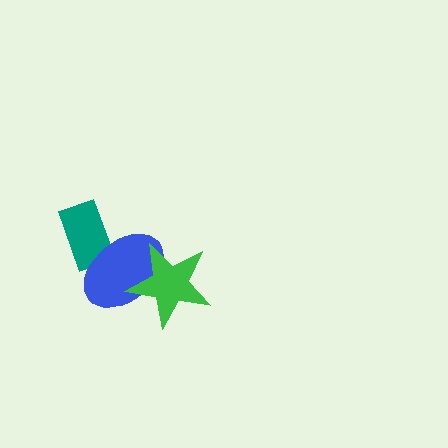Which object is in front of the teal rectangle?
The blue ellipse is in front of the teal rectangle.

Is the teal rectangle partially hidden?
Yes, it is partially covered by another shape.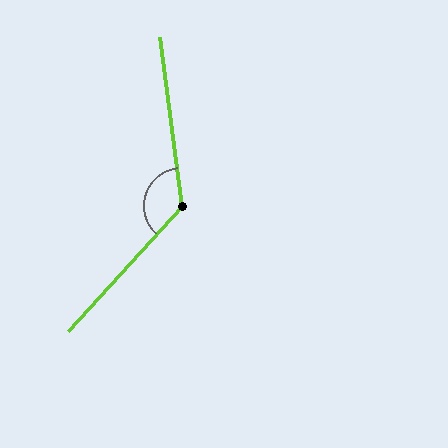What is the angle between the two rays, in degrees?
Approximately 130 degrees.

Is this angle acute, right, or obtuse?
It is obtuse.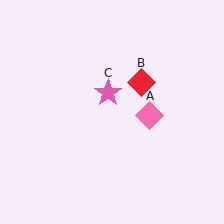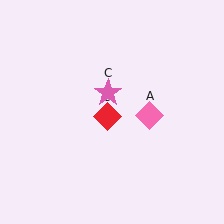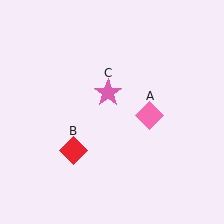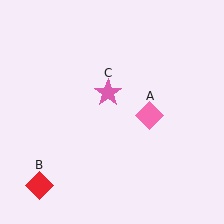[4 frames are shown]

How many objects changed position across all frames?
1 object changed position: red diamond (object B).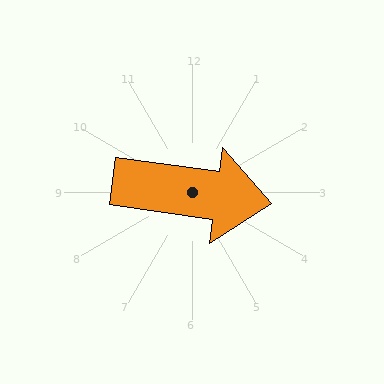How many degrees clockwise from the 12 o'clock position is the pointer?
Approximately 98 degrees.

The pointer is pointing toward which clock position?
Roughly 3 o'clock.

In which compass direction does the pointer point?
East.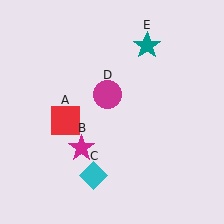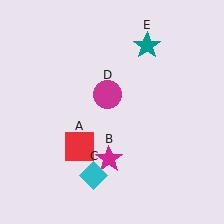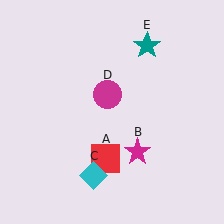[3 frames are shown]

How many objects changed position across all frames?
2 objects changed position: red square (object A), magenta star (object B).